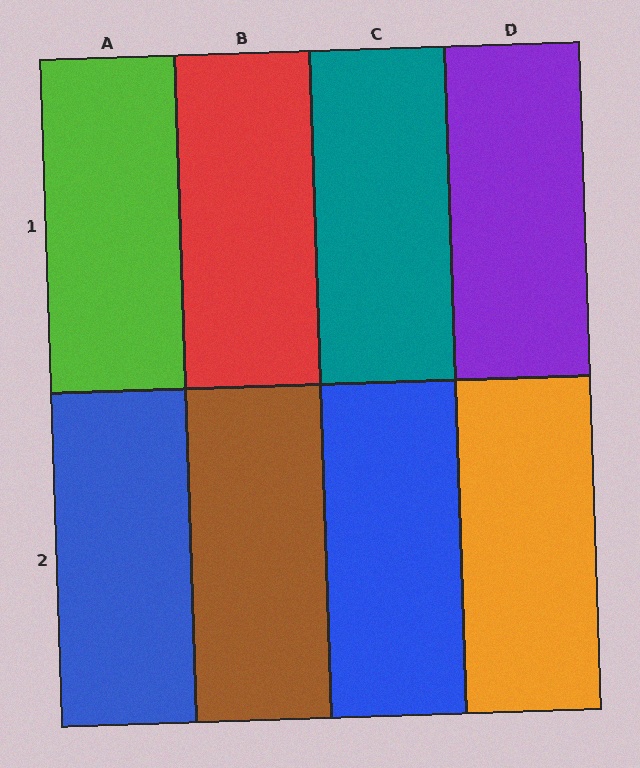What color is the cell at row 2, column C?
Blue.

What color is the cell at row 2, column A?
Blue.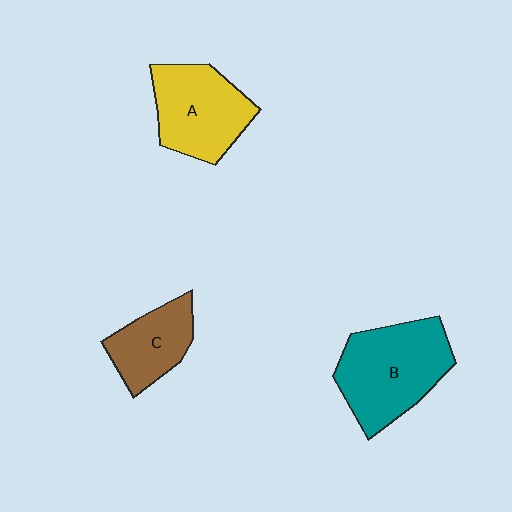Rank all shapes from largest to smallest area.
From largest to smallest: B (teal), A (yellow), C (brown).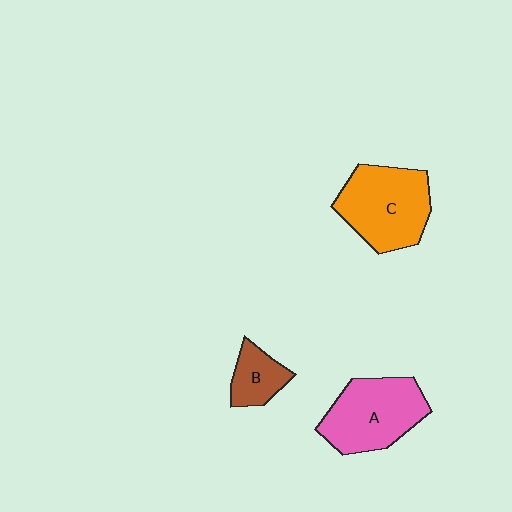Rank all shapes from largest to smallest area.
From largest to smallest: C (orange), A (pink), B (brown).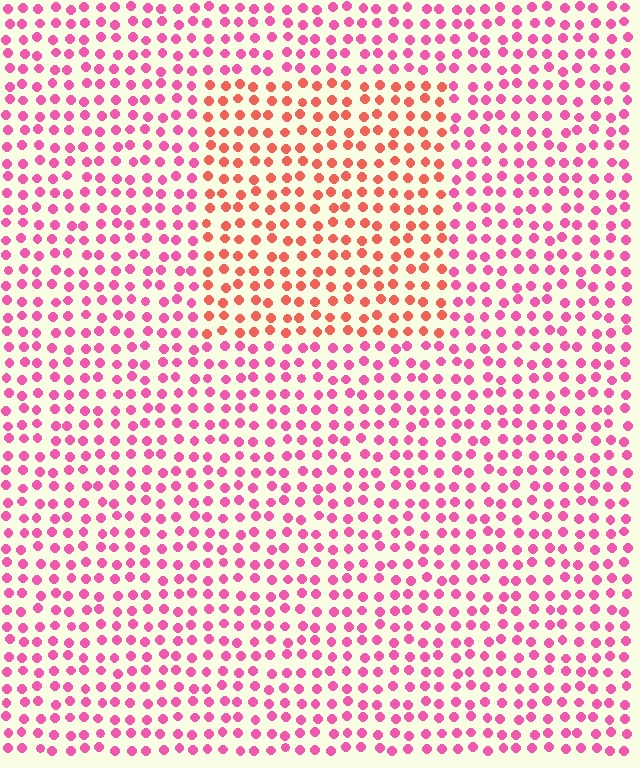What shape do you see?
I see a rectangle.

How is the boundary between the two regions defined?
The boundary is defined purely by a slight shift in hue (about 38 degrees). Spacing, size, and orientation are identical on both sides.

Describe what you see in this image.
The image is filled with small pink elements in a uniform arrangement. A rectangle-shaped region is visible where the elements are tinted to a slightly different hue, forming a subtle color boundary.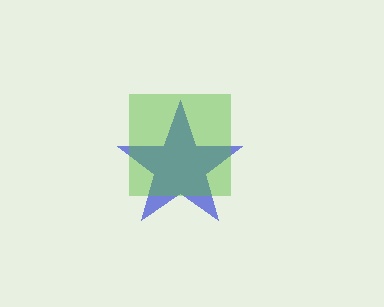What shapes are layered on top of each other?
The layered shapes are: a blue star, a lime square.